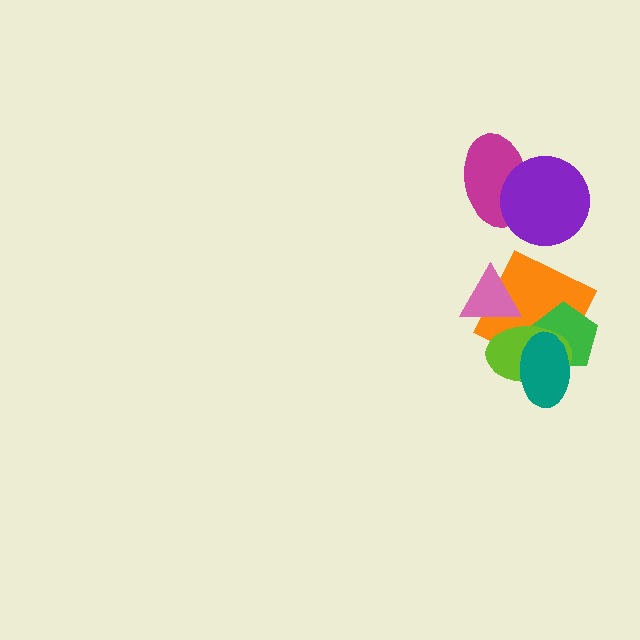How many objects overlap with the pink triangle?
2 objects overlap with the pink triangle.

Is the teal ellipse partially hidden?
No, no other shape covers it.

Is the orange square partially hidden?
Yes, it is partially covered by another shape.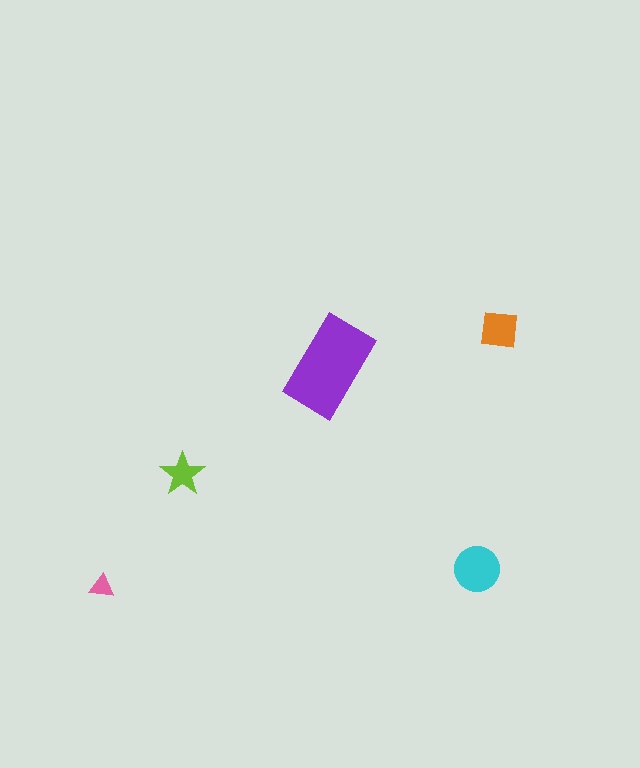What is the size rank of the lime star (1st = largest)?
4th.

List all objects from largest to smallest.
The purple rectangle, the cyan circle, the orange square, the lime star, the pink triangle.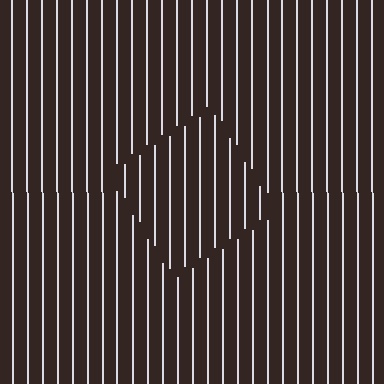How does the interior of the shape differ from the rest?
The interior of the shape contains the same grating, shifted by half a period — the contour is defined by the phase discontinuity where line-ends from the inner and outer gratings abut.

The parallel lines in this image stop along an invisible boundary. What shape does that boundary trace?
An illusory square. The interior of the shape contains the same grating, shifted by half a period — the contour is defined by the phase discontinuity where line-ends from the inner and outer gratings abut.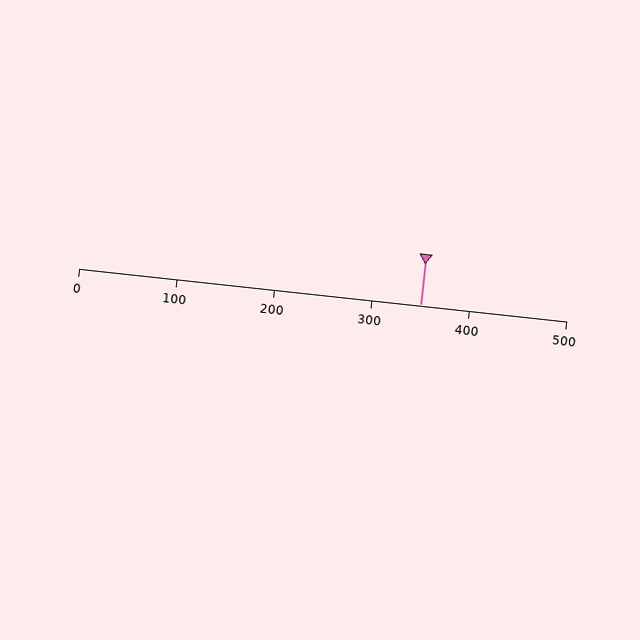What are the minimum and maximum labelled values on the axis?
The axis runs from 0 to 500.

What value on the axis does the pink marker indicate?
The marker indicates approximately 350.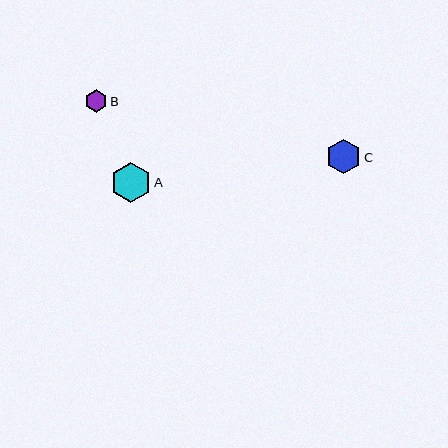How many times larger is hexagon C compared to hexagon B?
Hexagon C is approximately 1.5 times the size of hexagon B.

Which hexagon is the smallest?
Hexagon B is the smallest with a size of approximately 23 pixels.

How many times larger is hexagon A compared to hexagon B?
Hexagon A is approximately 1.8 times the size of hexagon B.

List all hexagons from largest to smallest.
From largest to smallest: A, C, B.